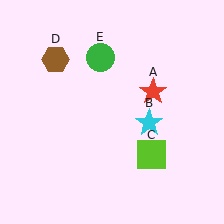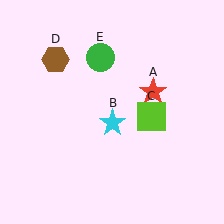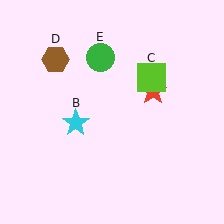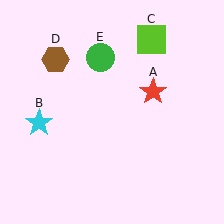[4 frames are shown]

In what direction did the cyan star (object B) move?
The cyan star (object B) moved left.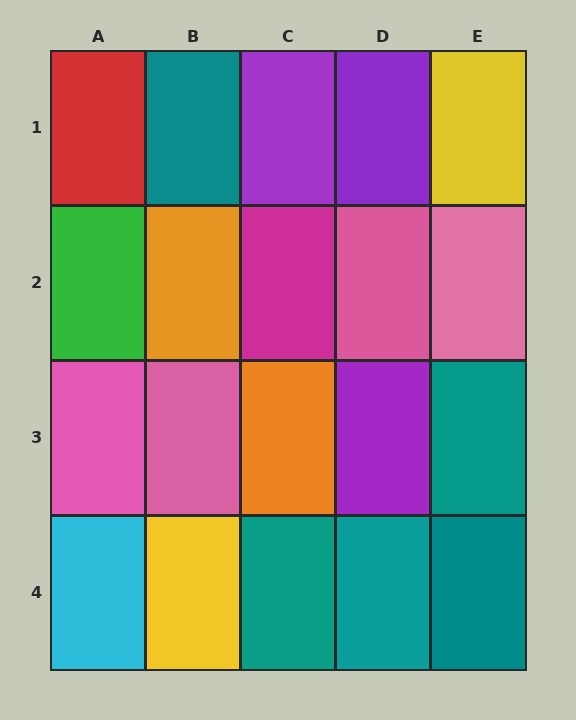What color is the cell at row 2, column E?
Pink.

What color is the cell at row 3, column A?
Pink.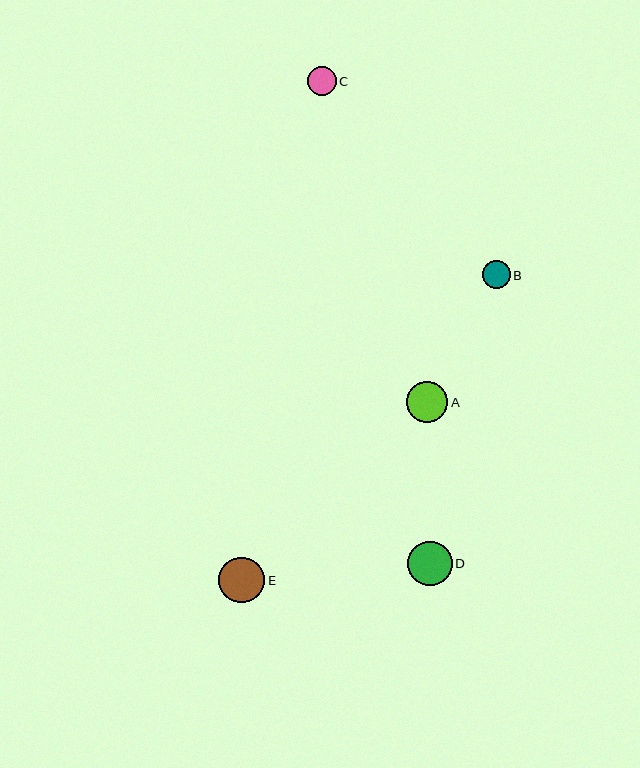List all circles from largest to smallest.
From largest to smallest: E, D, A, C, B.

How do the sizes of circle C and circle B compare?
Circle C and circle B are approximately the same size.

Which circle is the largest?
Circle E is the largest with a size of approximately 46 pixels.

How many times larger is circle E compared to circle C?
Circle E is approximately 1.6 times the size of circle C.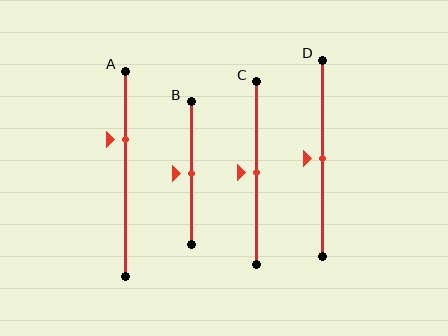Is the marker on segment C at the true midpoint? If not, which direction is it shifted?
Yes, the marker on segment C is at the true midpoint.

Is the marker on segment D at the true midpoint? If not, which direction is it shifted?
Yes, the marker on segment D is at the true midpoint.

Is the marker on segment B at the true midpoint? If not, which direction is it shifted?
Yes, the marker on segment B is at the true midpoint.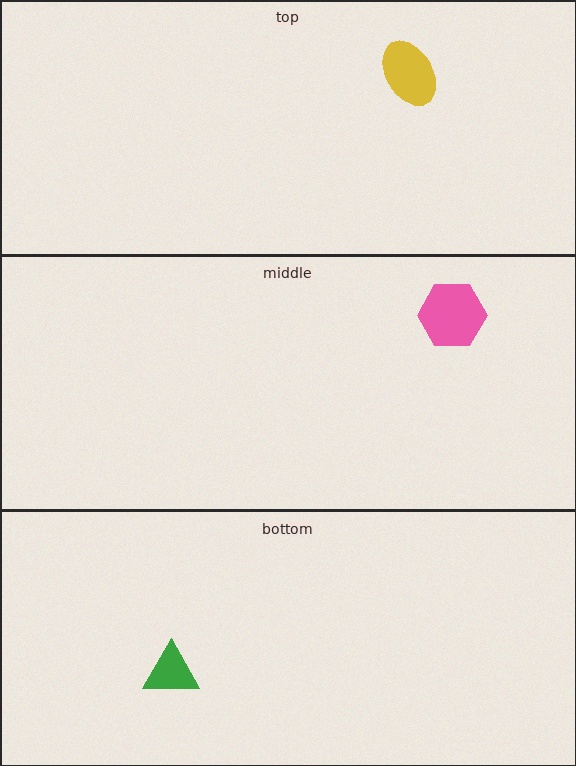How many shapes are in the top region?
1.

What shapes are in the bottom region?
The green triangle.